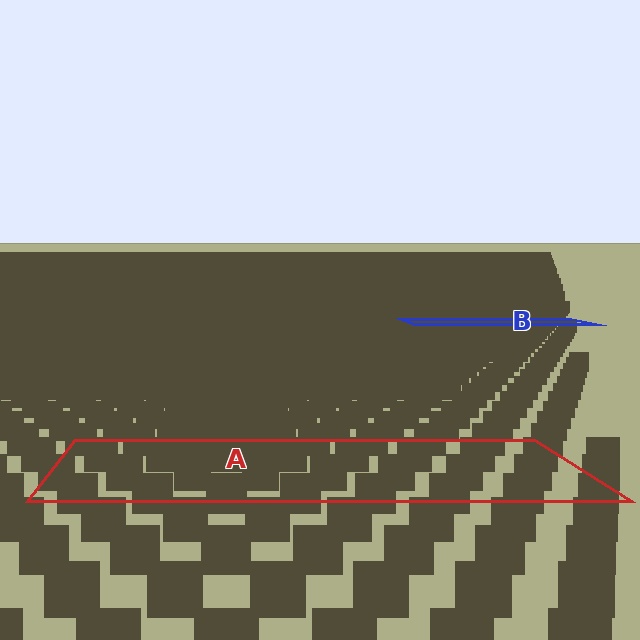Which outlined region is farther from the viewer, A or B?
Region B is farther from the viewer — the texture elements inside it appear smaller and more densely packed.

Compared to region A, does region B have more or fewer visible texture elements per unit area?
Region B has more texture elements per unit area — they are packed more densely because it is farther away.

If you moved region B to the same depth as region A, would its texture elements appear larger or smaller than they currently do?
They would appear larger. At a closer depth, the same texture elements are projected at a bigger on-screen size.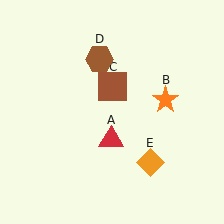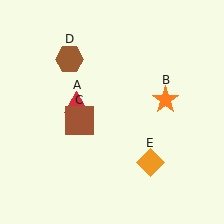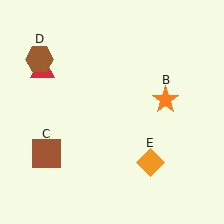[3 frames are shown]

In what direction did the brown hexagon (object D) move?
The brown hexagon (object D) moved left.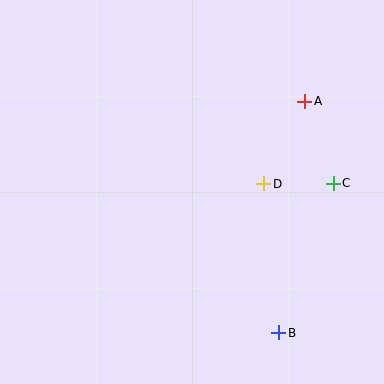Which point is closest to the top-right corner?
Point A is closest to the top-right corner.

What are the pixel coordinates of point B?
Point B is at (279, 333).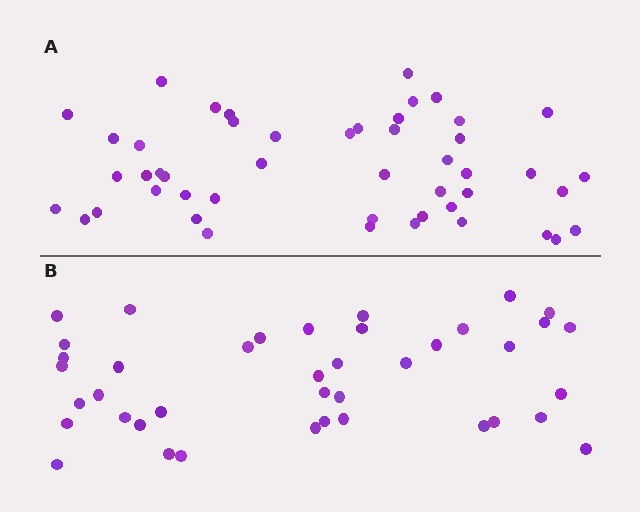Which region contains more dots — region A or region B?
Region A (the top region) has more dots.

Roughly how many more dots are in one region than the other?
Region A has roughly 8 or so more dots than region B.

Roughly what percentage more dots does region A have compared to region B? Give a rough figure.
About 20% more.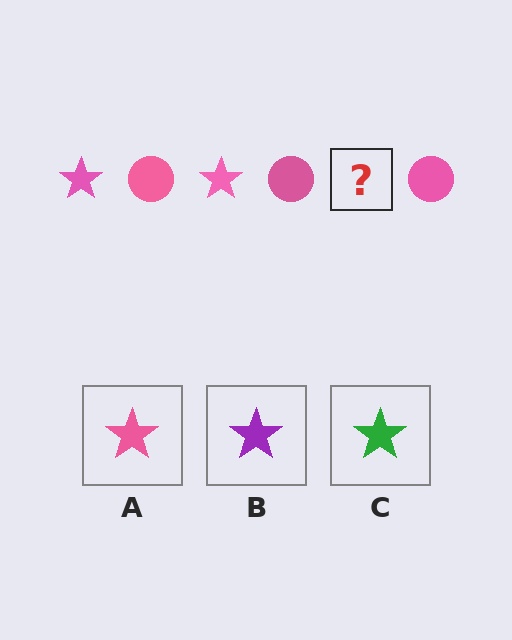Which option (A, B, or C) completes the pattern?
A.